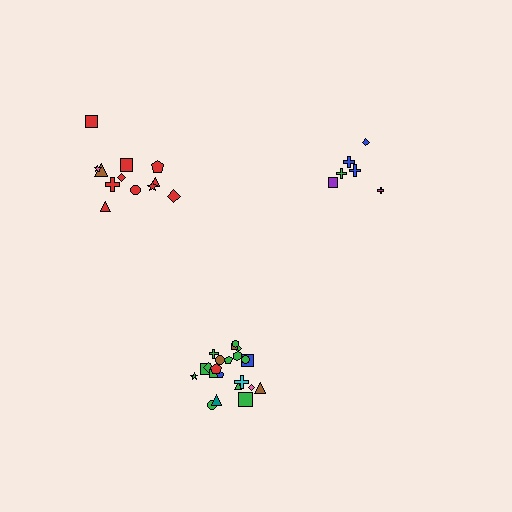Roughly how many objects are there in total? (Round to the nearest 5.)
Roughly 40 objects in total.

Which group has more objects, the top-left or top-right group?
The top-left group.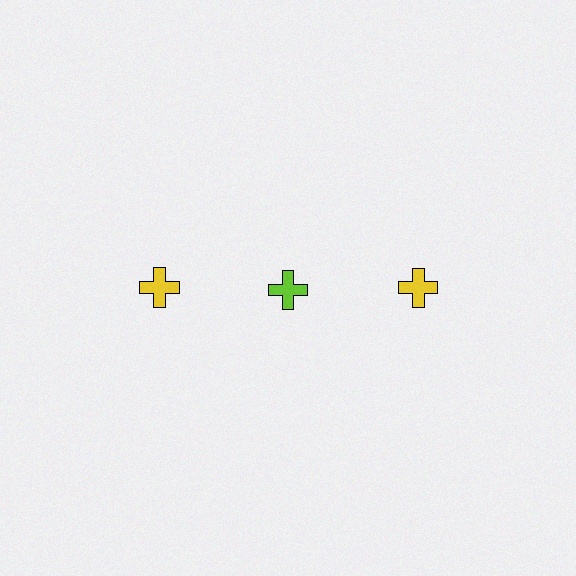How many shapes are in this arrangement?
There are 3 shapes arranged in a grid pattern.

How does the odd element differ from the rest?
It has a different color: lime instead of yellow.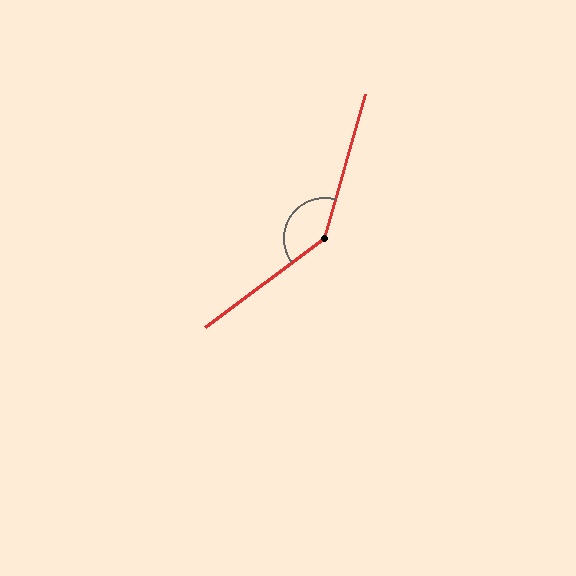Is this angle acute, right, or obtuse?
It is obtuse.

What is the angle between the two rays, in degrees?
Approximately 142 degrees.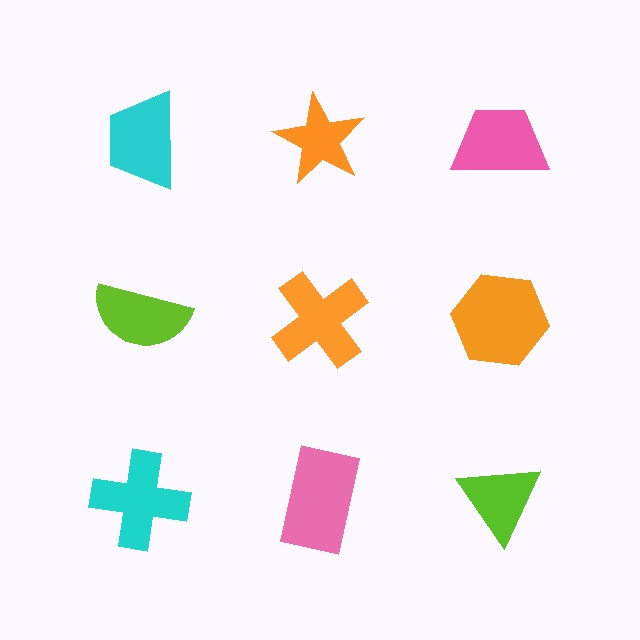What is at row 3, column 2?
A pink rectangle.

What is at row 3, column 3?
A lime triangle.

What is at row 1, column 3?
A pink trapezoid.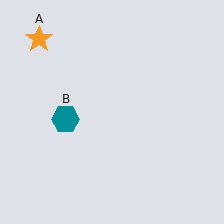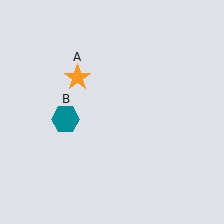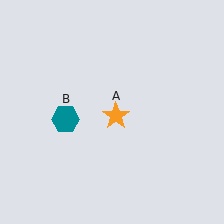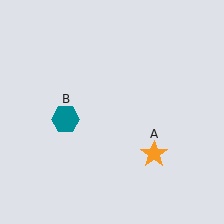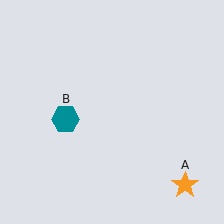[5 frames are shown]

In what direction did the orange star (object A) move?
The orange star (object A) moved down and to the right.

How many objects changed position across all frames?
1 object changed position: orange star (object A).